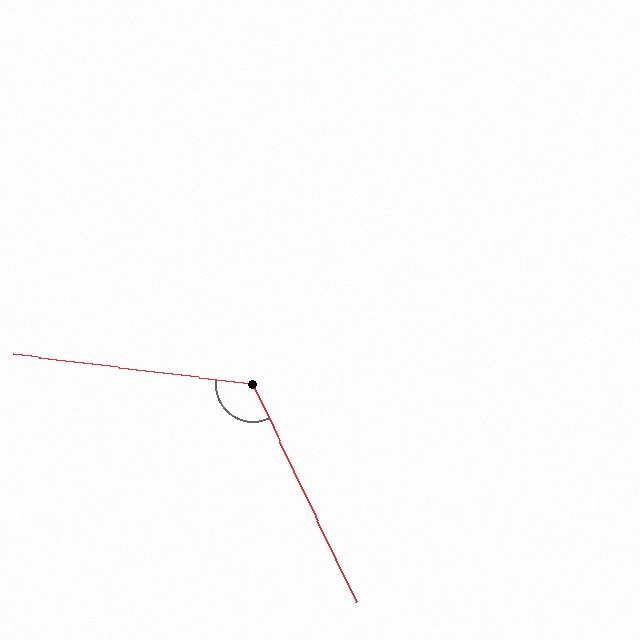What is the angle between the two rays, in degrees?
Approximately 122 degrees.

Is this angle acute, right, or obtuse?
It is obtuse.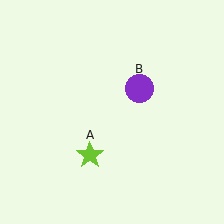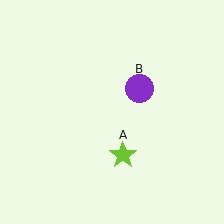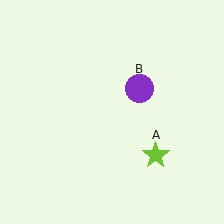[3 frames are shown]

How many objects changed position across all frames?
1 object changed position: lime star (object A).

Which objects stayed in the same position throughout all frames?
Purple circle (object B) remained stationary.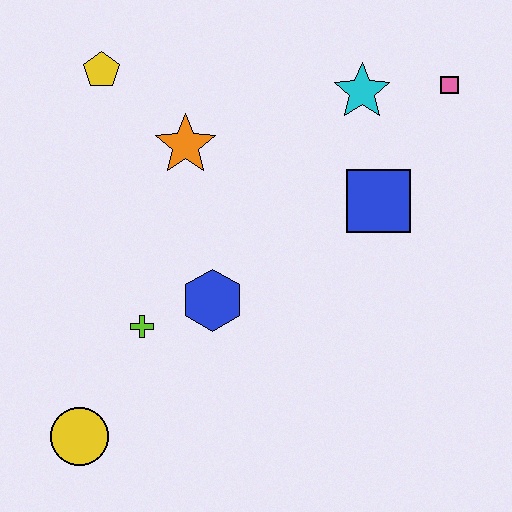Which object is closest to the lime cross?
The blue hexagon is closest to the lime cross.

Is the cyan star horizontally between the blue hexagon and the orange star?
No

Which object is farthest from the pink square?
The yellow circle is farthest from the pink square.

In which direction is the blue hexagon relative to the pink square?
The blue hexagon is to the left of the pink square.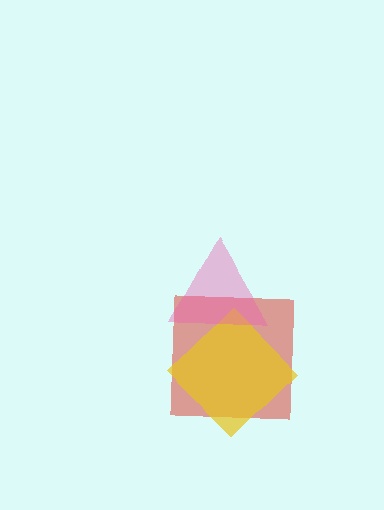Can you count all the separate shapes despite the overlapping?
Yes, there are 3 separate shapes.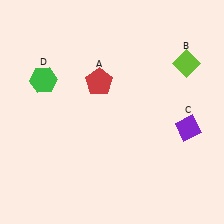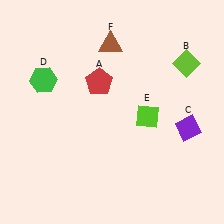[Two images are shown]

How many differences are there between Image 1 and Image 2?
There are 2 differences between the two images.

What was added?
A lime diamond (E), a brown triangle (F) were added in Image 2.